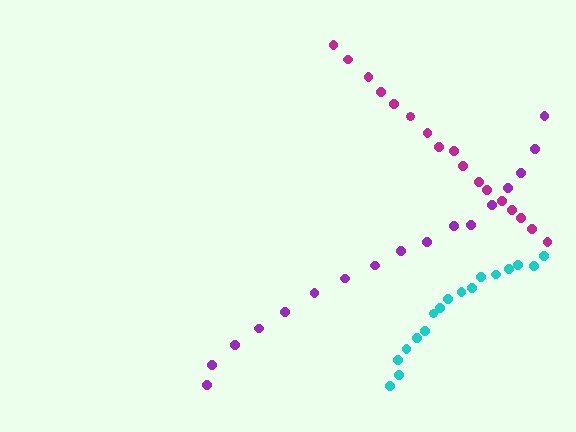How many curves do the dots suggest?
There are 3 distinct paths.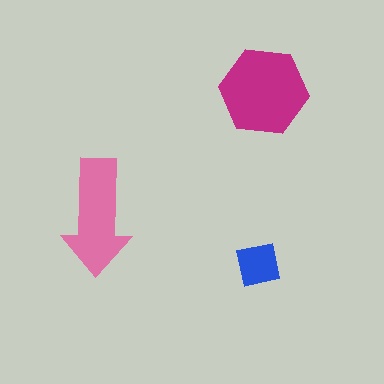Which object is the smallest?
The blue square.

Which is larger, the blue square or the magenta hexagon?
The magenta hexagon.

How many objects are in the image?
There are 3 objects in the image.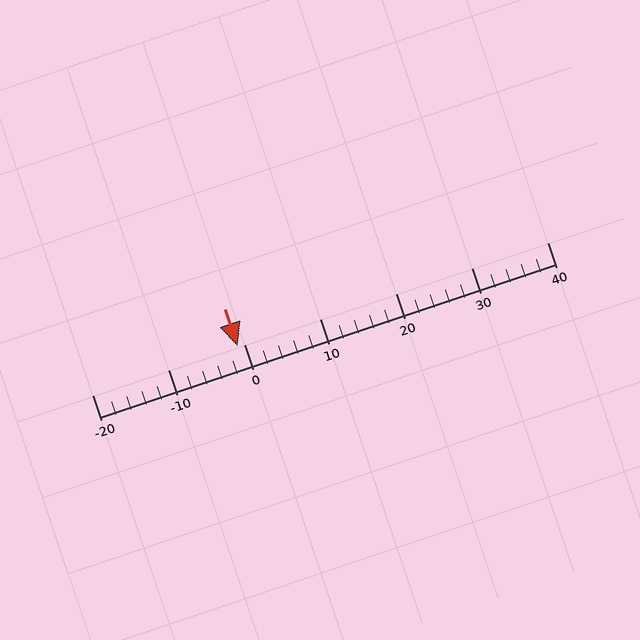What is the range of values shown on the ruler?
The ruler shows values from -20 to 40.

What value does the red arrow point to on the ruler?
The red arrow points to approximately -1.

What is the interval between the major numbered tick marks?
The major tick marks are spaced 10 units apart.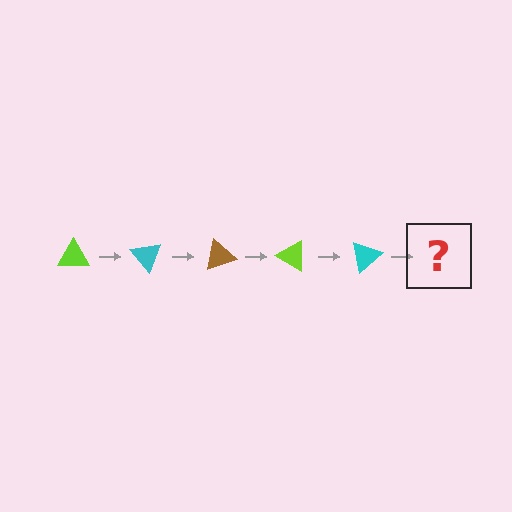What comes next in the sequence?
The next element should be a brown triangle, rotated 250 degrees from the start.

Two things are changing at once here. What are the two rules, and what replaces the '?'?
The two rules are that it rotates 50 degrees each step and the color cycles through lime, cyan, and brown. The '?' should be a brown triangle, rotated 250 degrees from the start.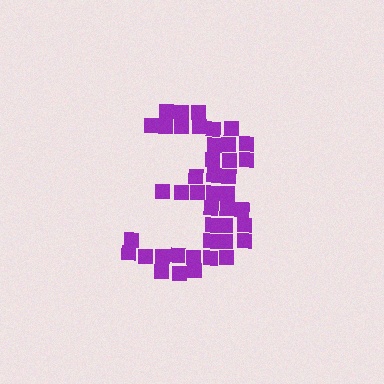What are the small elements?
The small elements are squares.